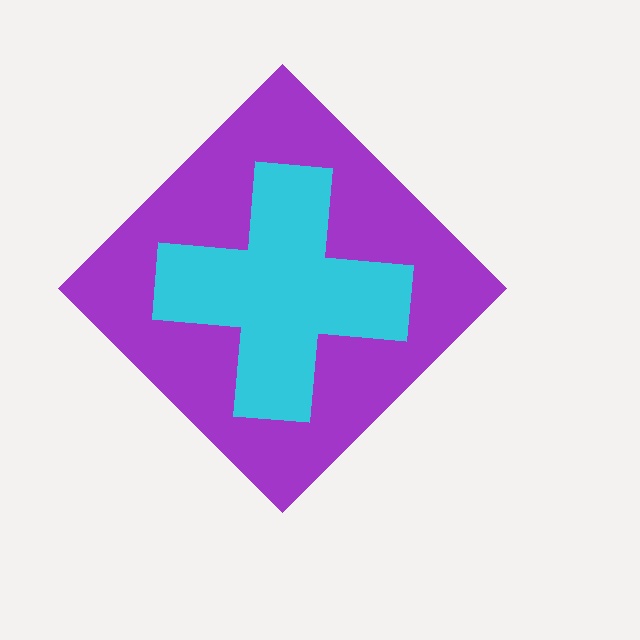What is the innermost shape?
The cyan cross.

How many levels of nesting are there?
2.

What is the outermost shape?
The purple diamond.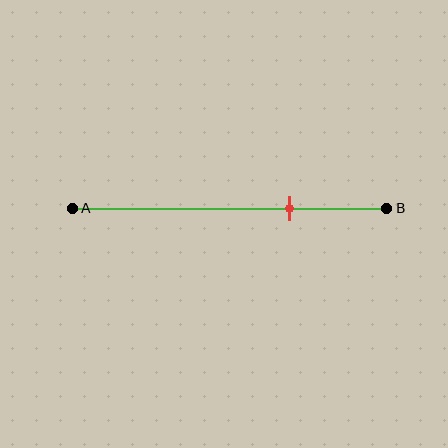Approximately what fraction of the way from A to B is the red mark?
The red mark is approximately 70% of the way from A to B.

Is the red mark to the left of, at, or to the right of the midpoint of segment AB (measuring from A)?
The red mark is to the right of the midpoint of segment AB.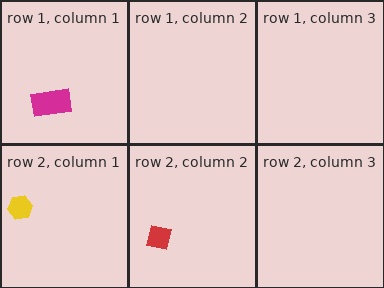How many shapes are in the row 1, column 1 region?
1.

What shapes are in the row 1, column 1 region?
The magenta rectangle.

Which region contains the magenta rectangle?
The row 1, column 1 region.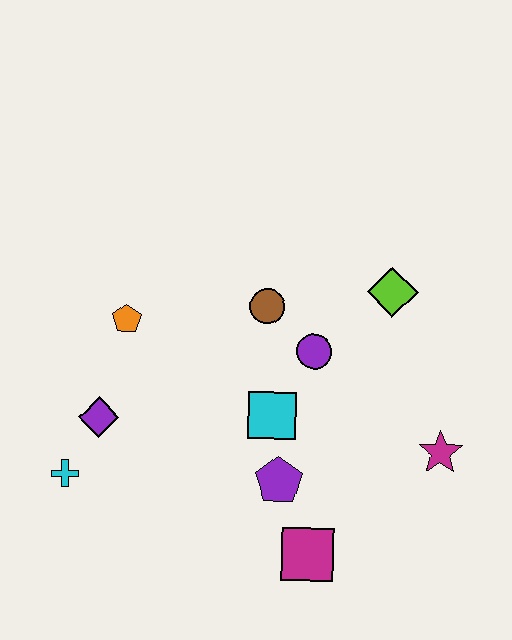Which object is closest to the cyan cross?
The purple diamond is closest to the cyan cross.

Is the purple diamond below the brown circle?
Yes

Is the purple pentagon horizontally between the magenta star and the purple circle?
No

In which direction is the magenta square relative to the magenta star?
The magenta square is to the left of the magenta star.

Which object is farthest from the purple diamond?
The magenta star is farthest from the purple diamond.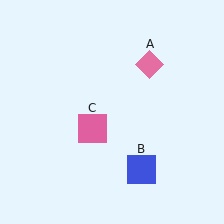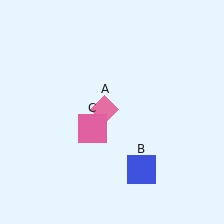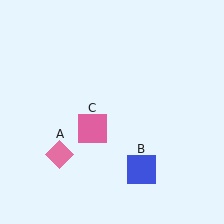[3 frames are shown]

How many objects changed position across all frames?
1 object changed position: pink diamond (object A).